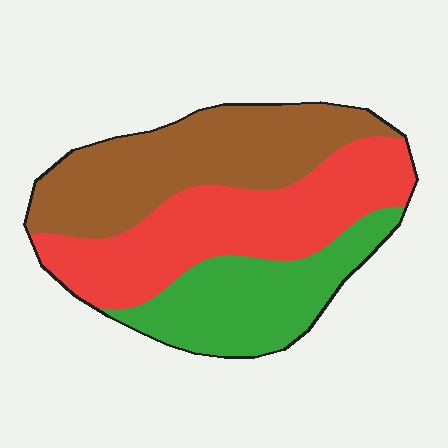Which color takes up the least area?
Green, at roughly 25%.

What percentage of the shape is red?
Red covers 38% of the shape.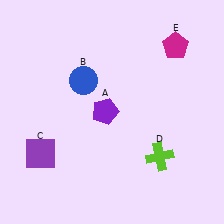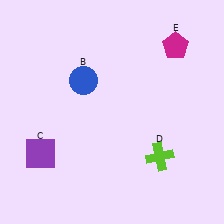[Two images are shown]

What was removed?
The purple pentagon (A) was removed in Image 2.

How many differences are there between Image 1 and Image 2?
There is 1 difference between the two images.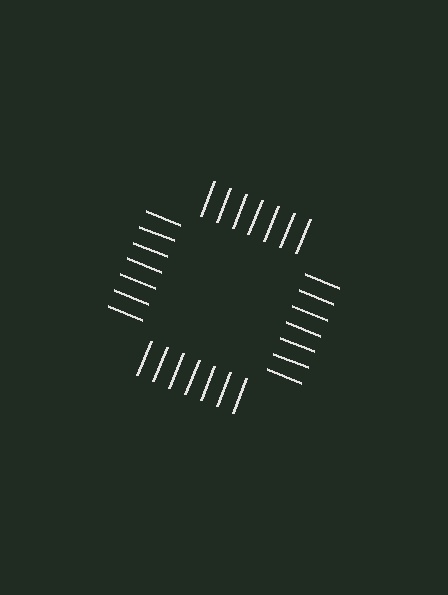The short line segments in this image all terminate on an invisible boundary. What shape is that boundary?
An illusory square — the line segments terminate on its edges but no continuous stroke is drawn.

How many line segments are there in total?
28 — 7 along each of the 4 edges.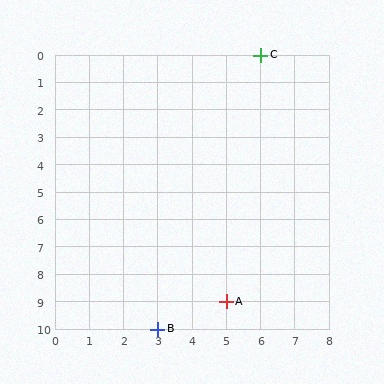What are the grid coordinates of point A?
Point A is at grid coordinates (5, 9).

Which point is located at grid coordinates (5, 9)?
Point A is at (5, 9).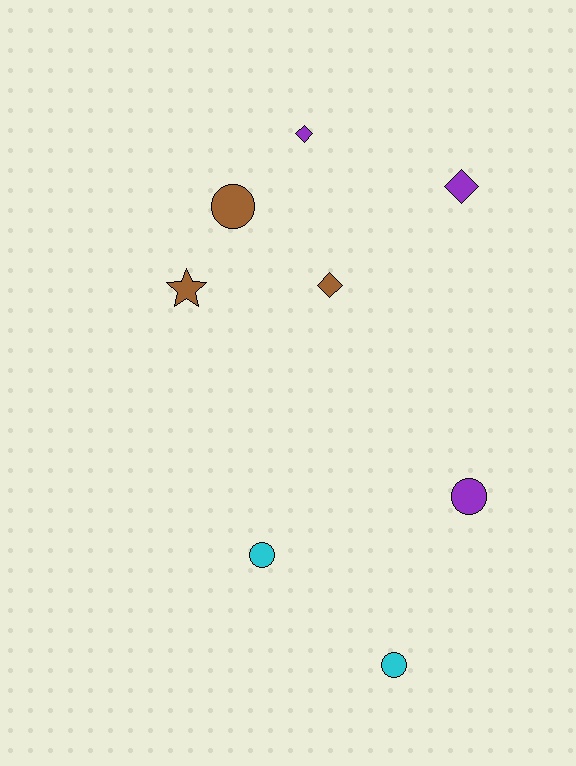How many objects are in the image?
There are 8 objects.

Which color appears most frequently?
Brown, with 3 objects.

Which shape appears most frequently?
Circle, with 4 objects.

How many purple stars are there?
There are no purple stars.